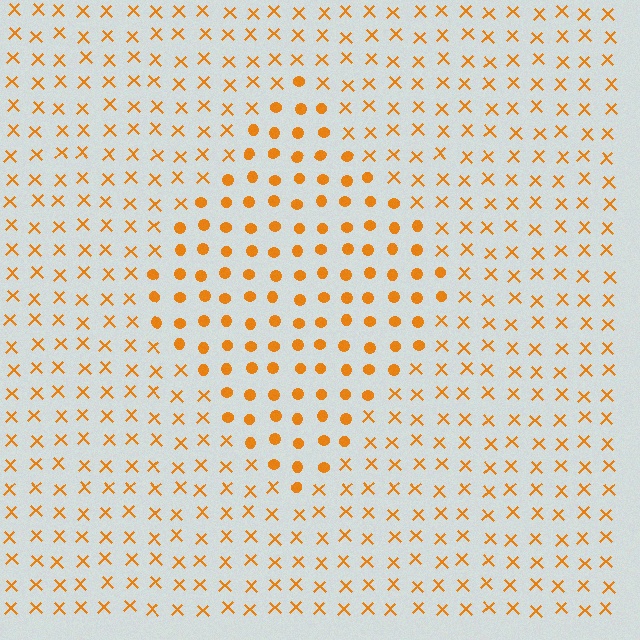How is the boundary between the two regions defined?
The boundary is defined by a change in element shape: circles inside vs. X marks outside. All elements share the same color and spacing.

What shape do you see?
I see a diamond.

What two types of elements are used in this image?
The image uses circles inside the diamond region and X marks outside it.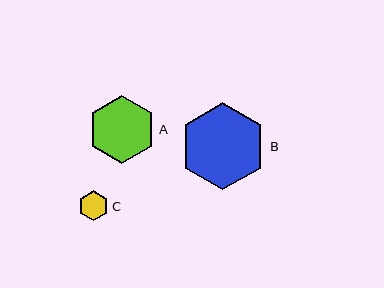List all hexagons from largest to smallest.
From largest to smallest: B, A, C.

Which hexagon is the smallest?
Hexagon C is the smallest with a size of approximately 30 pixels.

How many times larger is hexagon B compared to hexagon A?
Hexagon B is approximately 1.3 times the size of hexagon A.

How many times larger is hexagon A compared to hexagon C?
Hexagon A is approximately 2.3 times the size of hexagon C.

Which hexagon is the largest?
Hexagon B is the largest with a size of approximately 87 pixels.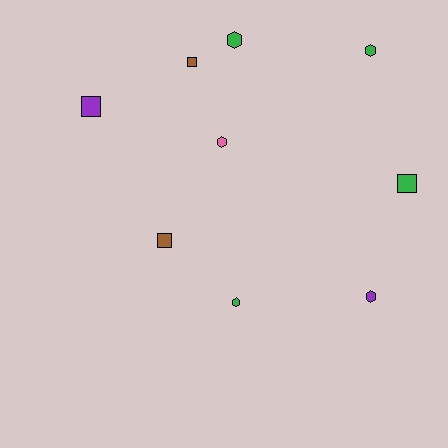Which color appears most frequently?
Green, with 4 objects.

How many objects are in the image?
There are 9 objects.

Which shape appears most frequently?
Hexagon, with 5 objects.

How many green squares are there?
There is 1 green square.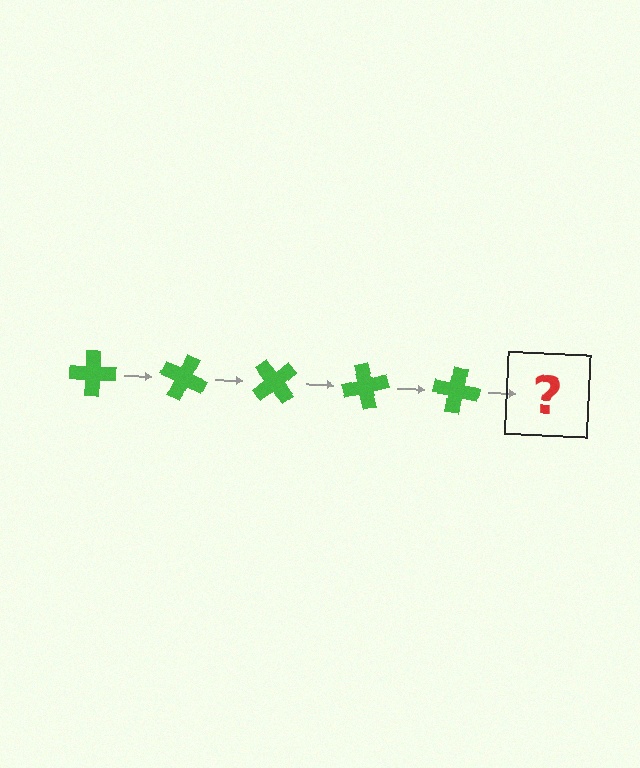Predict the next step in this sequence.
The next step is a green cross rotated 125 degrees.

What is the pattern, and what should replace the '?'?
The pattern is that the cross rotates 25 degrees each step. The '?' should be a green cross rotated 125 degrees.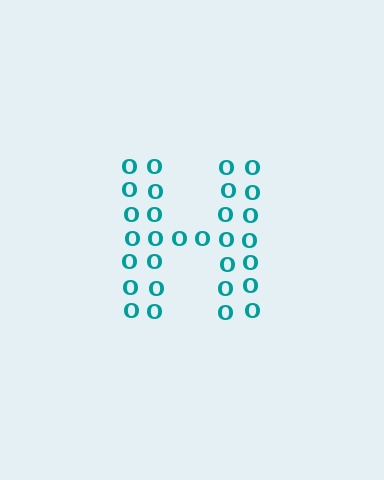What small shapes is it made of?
It is made of small letter O's.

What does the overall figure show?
The overall figure shows the letter H.